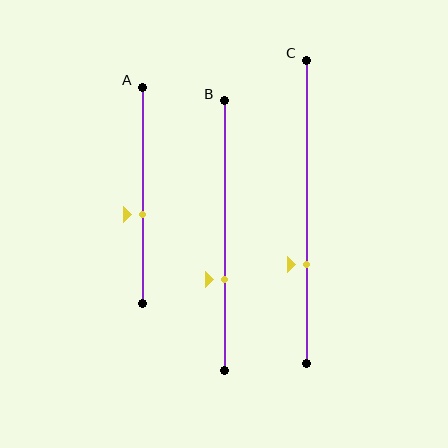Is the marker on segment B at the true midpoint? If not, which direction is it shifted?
No, the marker on segment B is shifted downward by about 16% of the segment length.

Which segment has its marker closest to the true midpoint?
Segment A has its marker closest to the true midpoint.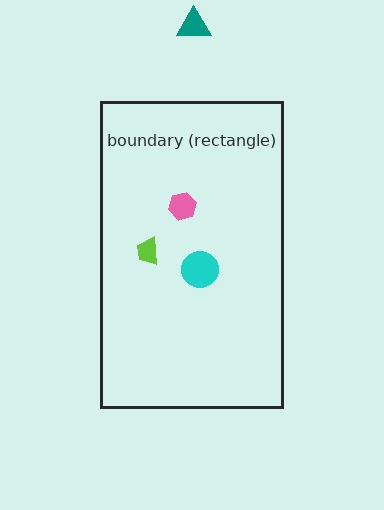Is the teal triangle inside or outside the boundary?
Outside.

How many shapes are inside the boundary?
3 inside, 1 outside.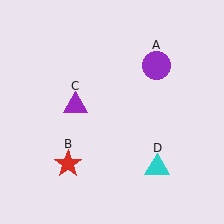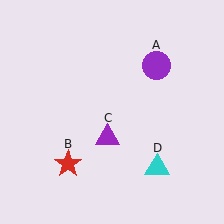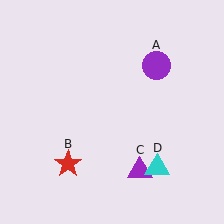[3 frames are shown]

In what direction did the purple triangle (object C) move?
The purple triangle (object C) moved down and to the right.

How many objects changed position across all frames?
1 object changed position: purple triangle (object C).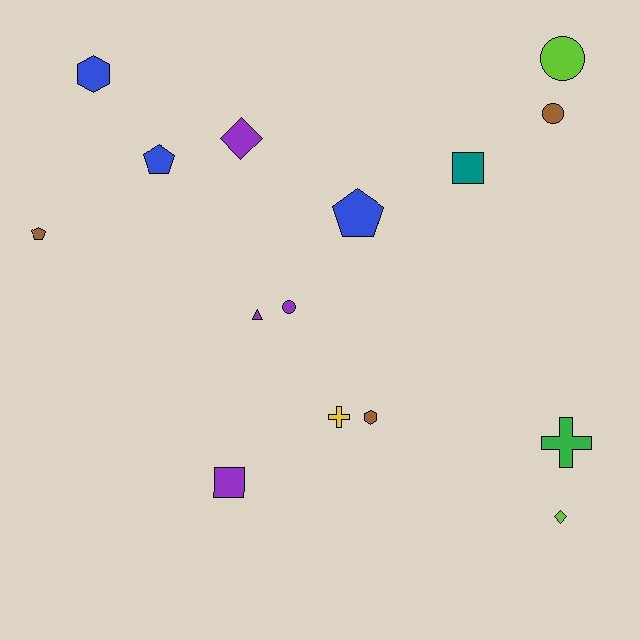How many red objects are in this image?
There are no red objects.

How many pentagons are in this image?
There are 3 pentagons.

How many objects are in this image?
There are 15 objects.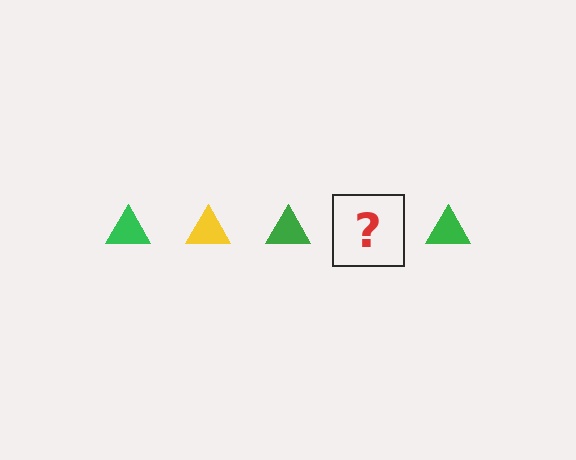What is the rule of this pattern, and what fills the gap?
The rule is that the pattern cycles through green, yellow triangles. The gap should be filled with a yellow triangle.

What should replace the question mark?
The question mark should be replaced with a yellow triangle.